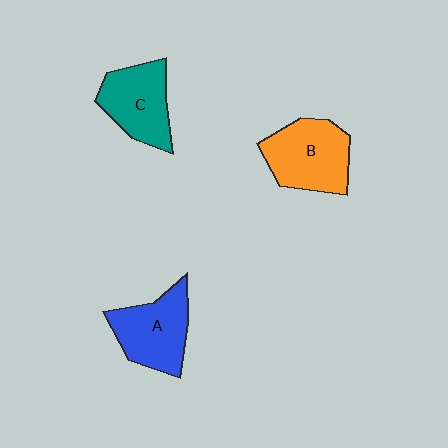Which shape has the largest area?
Shape B (orange).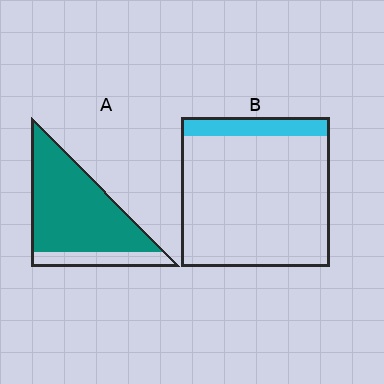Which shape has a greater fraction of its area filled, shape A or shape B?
Shape A.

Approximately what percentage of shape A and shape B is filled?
A is approximately 80% and B is approximately 15%.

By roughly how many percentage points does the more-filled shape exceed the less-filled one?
By roughly 70 percentage points (A over B).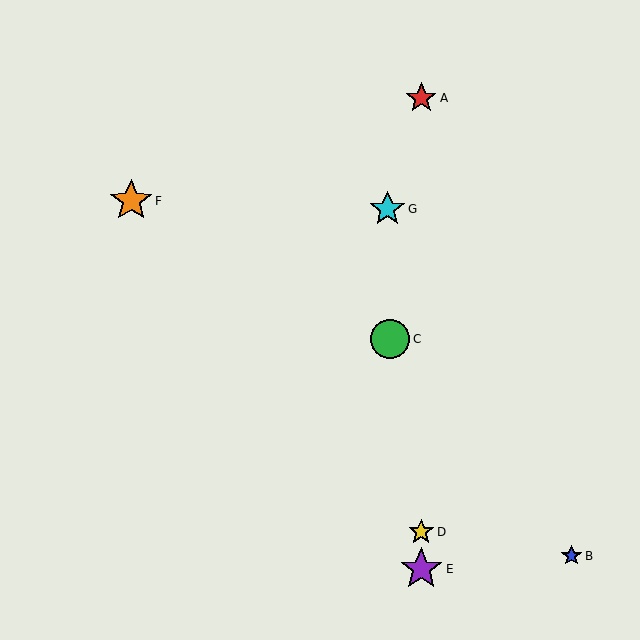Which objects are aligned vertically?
Objects A, D, E are aligned vertically.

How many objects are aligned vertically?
3 objects (A, D, E) are aligned vertically.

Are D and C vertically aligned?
No, D is at x≈421 and C is at x≈390.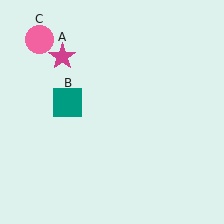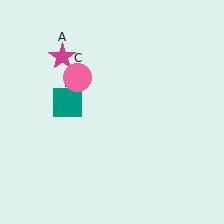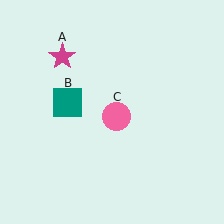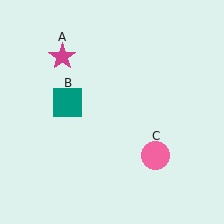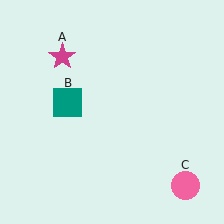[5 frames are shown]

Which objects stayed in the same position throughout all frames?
Magenta star (object A) and teal square (object B) remained stationary.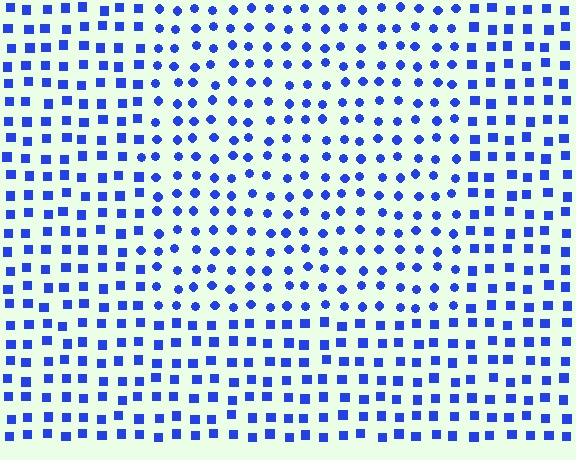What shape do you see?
I see a rectangle.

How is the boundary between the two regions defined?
The boundary is defined by a change in element shape: circles inside vs. squares outside. All elements share the same color and spacing.